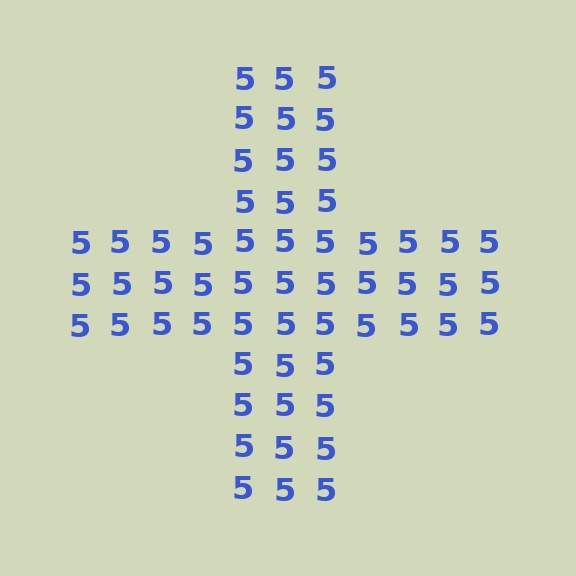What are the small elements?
The small elements are digit 5's.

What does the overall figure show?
The overall figure shows a cross.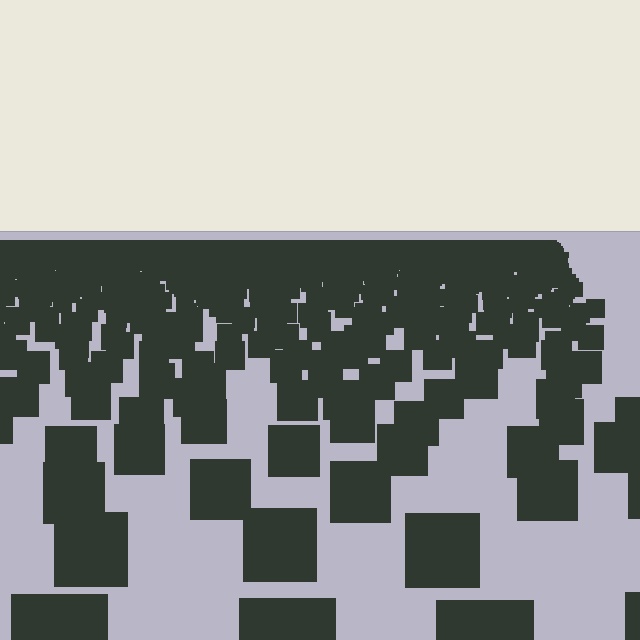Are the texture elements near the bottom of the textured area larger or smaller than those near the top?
Larger. Near the bottom, elements are closer to the viewer and appear at a bigger on-screen size.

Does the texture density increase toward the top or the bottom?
Density increases toward the top.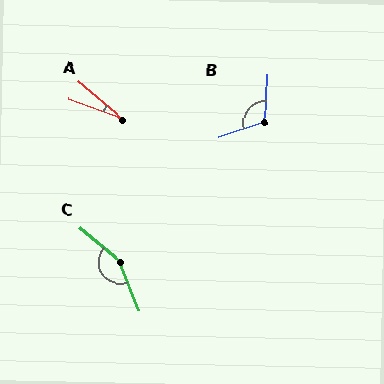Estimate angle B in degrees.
Approximately 112 degrees.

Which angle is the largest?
C, at approximately 151 degrees.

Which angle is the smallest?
A, at approximately 20 degrees.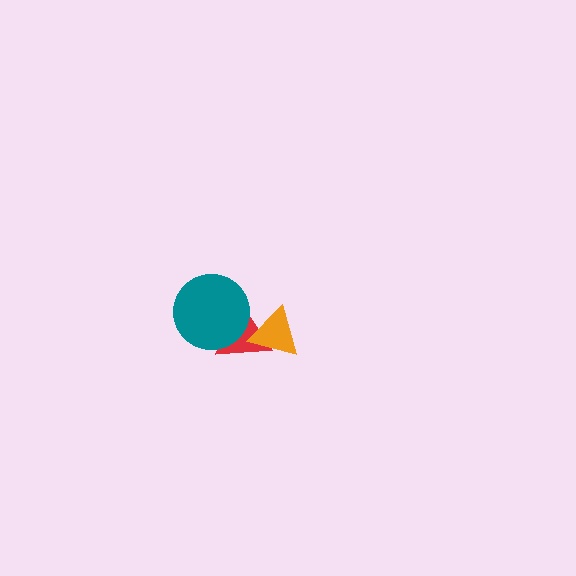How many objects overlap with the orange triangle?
1 object overlaps with the orange triangle.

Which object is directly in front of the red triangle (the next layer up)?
The teal circle is directly in front of the red triangle.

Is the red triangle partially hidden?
Yes, it is partially covered by another shape.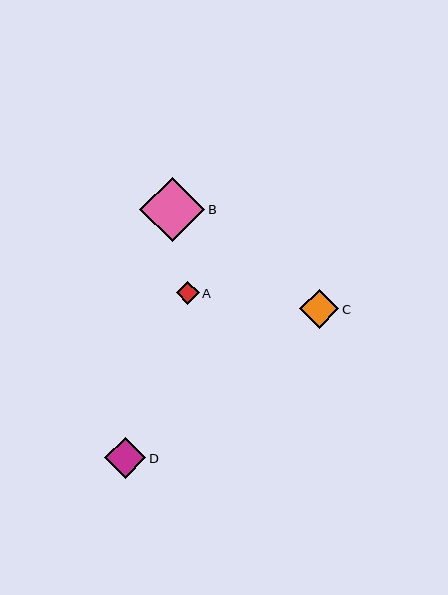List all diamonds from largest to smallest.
From largest to smallest: B, D, C, A.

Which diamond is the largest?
Diamond B is the largest with a size of approximately 65 pixels.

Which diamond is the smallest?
Diamond A is the smallest with a size of approximately 23 pixels.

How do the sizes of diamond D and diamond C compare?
Diamond D and diamond C are approximately the same size.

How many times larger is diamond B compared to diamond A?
Diamond B is approximately 2.8 times the size of diamond A.